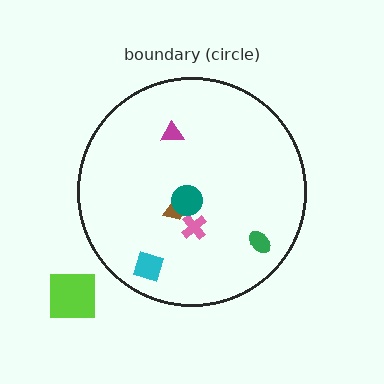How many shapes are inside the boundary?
6 inside, 1 outside.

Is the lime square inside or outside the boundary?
Outside.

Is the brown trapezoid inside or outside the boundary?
Inside.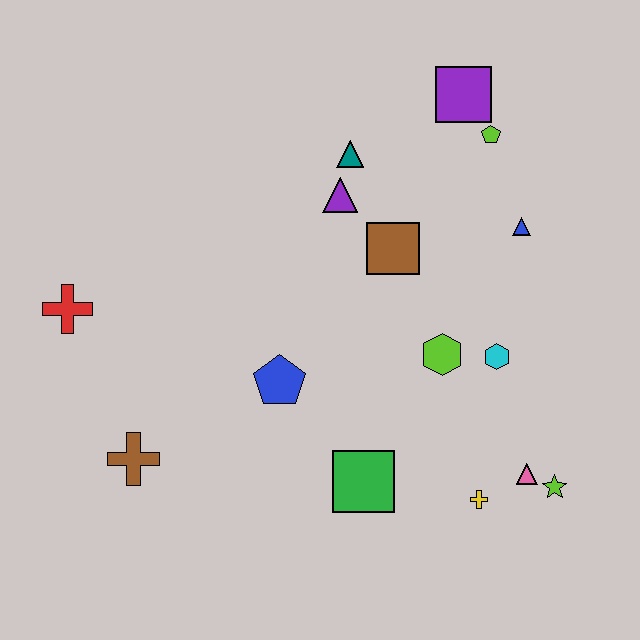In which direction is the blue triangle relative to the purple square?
The blue triangle is below the purple square.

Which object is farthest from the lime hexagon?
The red cross is farthest from the lime hexagon.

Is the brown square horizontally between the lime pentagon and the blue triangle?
No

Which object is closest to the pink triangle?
The lime star is closest to the pink triangle.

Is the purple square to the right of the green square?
Yes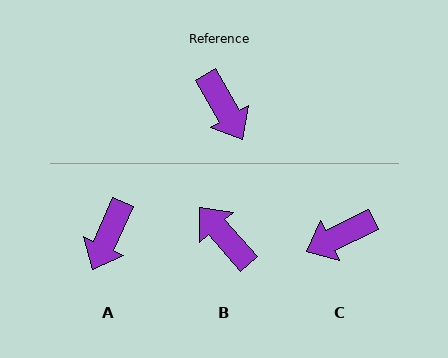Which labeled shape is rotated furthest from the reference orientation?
B, about 168 degrees away.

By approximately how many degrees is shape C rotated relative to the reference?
Approximately 94 degrees clockwise.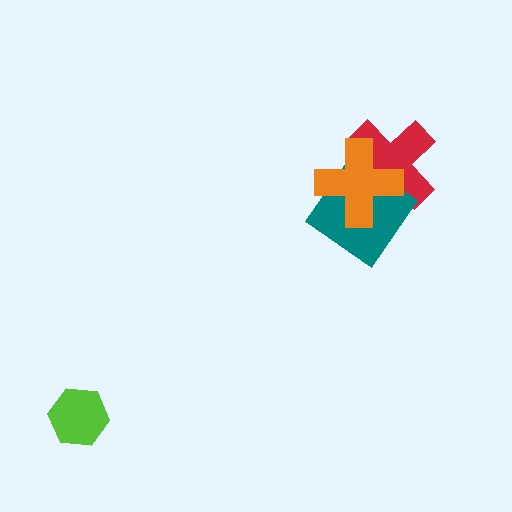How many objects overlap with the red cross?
2 objects overlap with the red cross.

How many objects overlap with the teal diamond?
2 objects overlap with the teal diamond.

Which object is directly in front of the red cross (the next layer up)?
The teal diamond is directly in front of the red cross.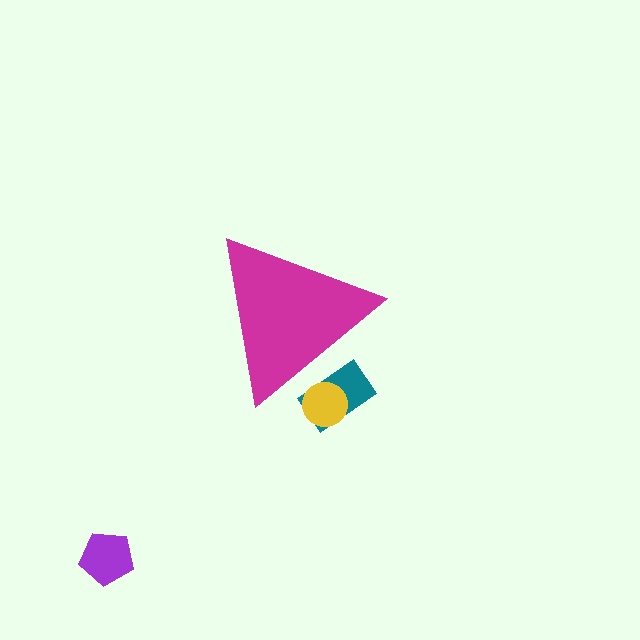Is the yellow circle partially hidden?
Yes, the yellow circle is partially hidden behind the magenta triangle.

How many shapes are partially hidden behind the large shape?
2 shapes are partially hidden.